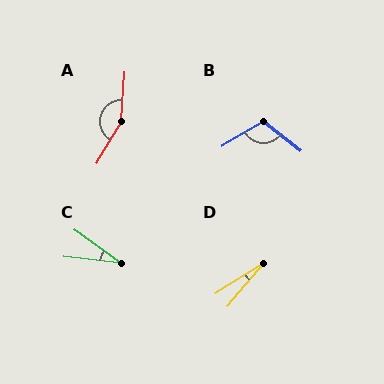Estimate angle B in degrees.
Approximately 112 degrees.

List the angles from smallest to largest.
D (18°), C (30°), B (112°), A (153°).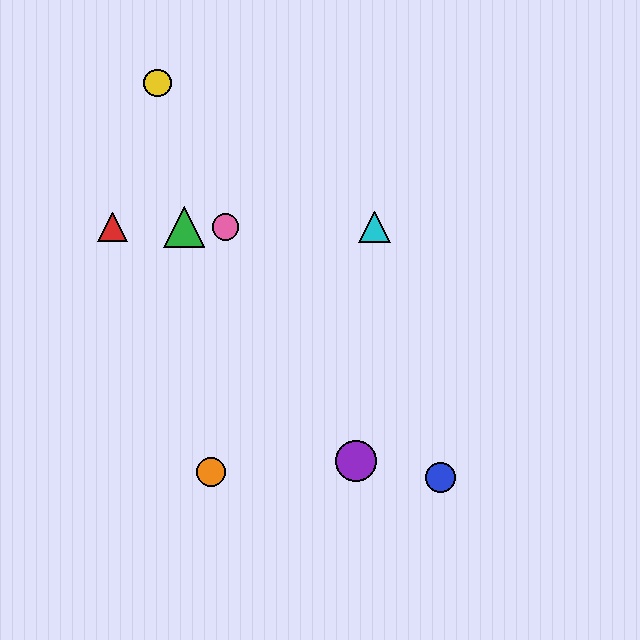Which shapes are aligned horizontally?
The red triangle, the green triangle, the cyan triangle, the pink circle are aligned horizontally.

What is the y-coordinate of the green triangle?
The green triangle is at y≈227.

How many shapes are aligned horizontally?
4 shapes (the red triangle, the green triangle, the cyan triangle, the pink circle) are aligned horizontally.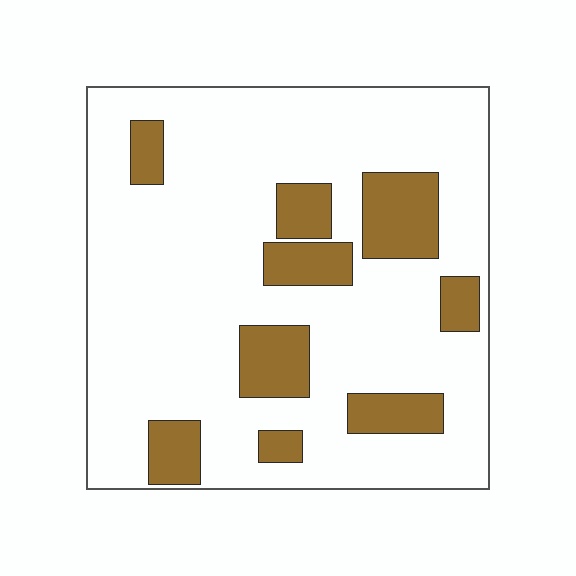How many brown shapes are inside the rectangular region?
9.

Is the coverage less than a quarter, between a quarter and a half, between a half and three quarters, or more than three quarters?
Less than a quarter.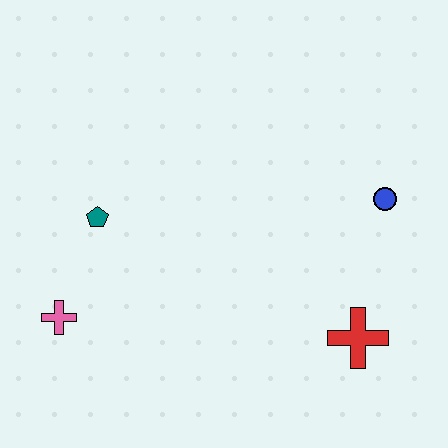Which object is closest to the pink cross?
The teal pentagon is closest to the pink cross.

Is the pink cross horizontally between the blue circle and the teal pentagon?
No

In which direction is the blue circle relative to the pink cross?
The blue circle is to the right of the pink cross.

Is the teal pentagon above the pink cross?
Yes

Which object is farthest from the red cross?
The pink cross is farthest from the red cross.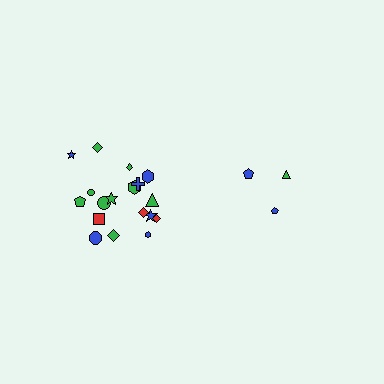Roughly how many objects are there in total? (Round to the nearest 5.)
Roughly 20 objects in total.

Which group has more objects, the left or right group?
The left group.